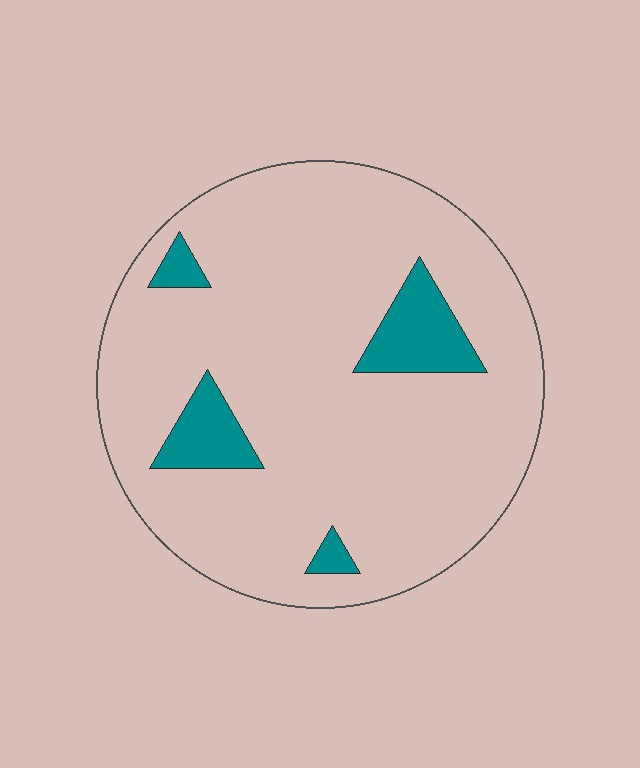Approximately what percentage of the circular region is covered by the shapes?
Approximately 10%.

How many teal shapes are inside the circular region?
4.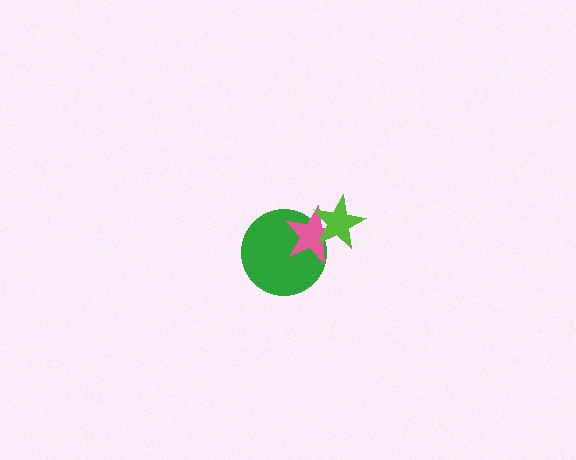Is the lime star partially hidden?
No, no other shape covers it.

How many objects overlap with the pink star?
2 objects overlap with the pink star.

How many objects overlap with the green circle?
2 objects overlap with the green circle.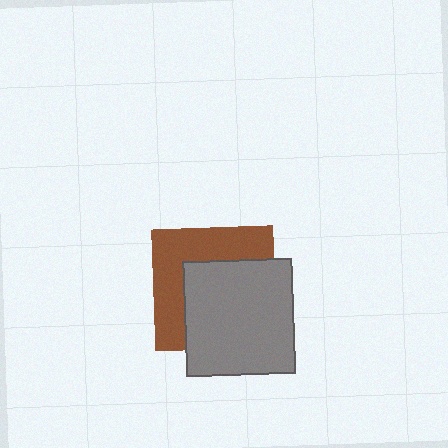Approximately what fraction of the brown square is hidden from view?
Roughly 56% of the brown square is hidden behind the gray rectangle.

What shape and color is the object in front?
The object in front is a gray rectangle.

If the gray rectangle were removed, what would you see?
You would see the complete brown square.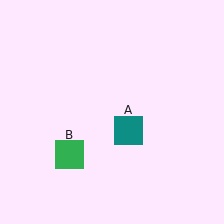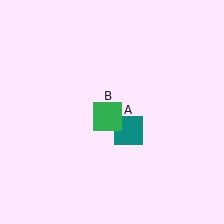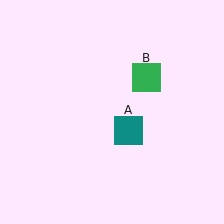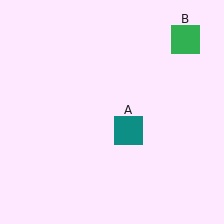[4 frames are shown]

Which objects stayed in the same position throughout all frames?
Teal square (object A) remained stationary.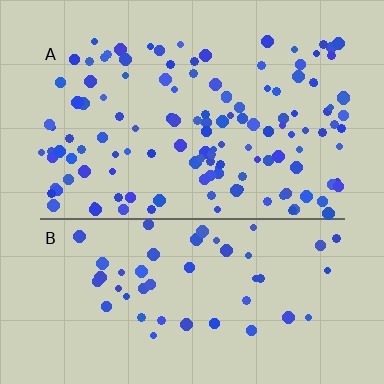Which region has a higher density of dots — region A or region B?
A (the top).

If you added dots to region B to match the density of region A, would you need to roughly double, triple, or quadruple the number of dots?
Approximately triple.